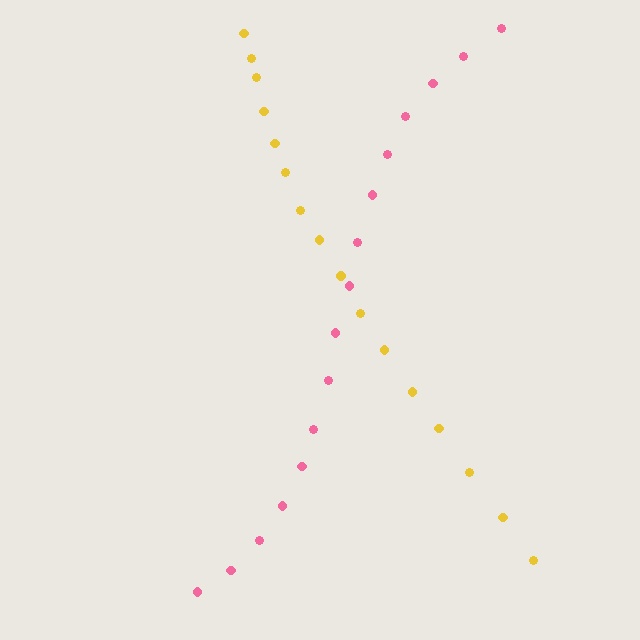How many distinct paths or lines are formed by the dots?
There are 2 distinct paths.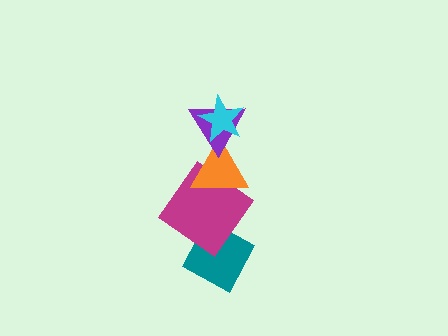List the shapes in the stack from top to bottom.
From top to bottom: the cyan star, the purple triangle, the orange triangle, the magenta diamond, the teal diamond.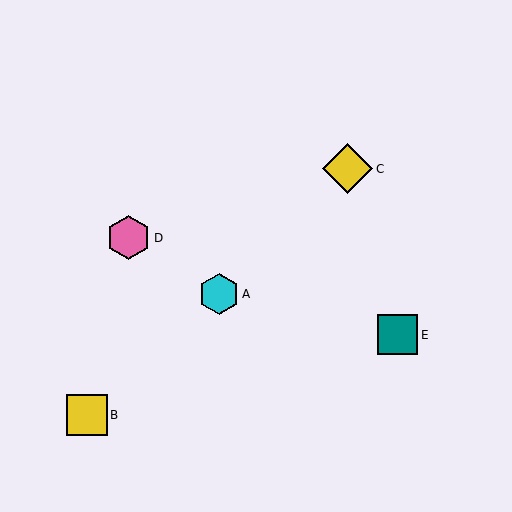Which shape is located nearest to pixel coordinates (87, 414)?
The yellow square (labeled B) at (87, 415) is nearest to that location.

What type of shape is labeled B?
Shape B is a yellow square.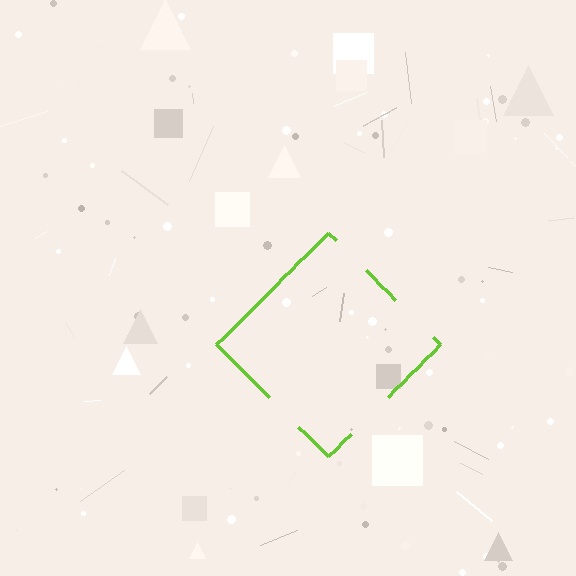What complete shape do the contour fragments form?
The contour fragments form a diamond.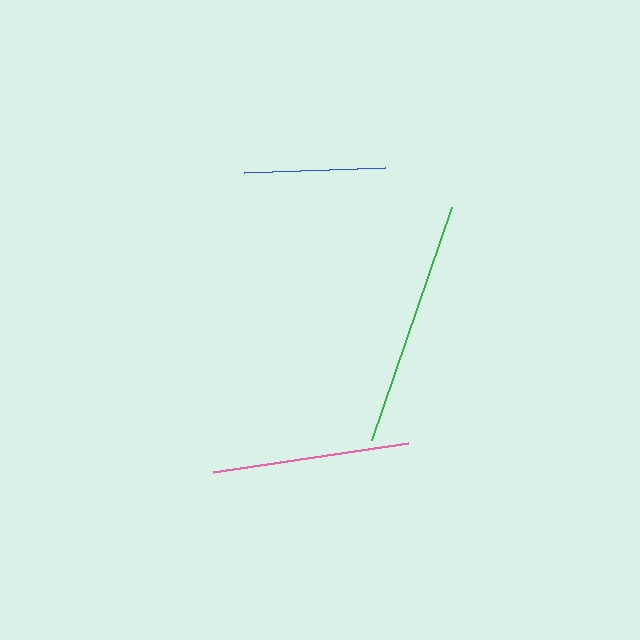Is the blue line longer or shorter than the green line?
The green line is longer than the blue line.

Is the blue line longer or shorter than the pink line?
The pink line is longer than the blue line.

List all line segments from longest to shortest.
From longest to shortest: green, pink, blue.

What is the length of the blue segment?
The blue segment is approximately 141 pixels long.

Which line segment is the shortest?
The blue line is the shortest at approximately 141 pixels.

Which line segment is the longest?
The green line is the longest at approximately 246 pixels.